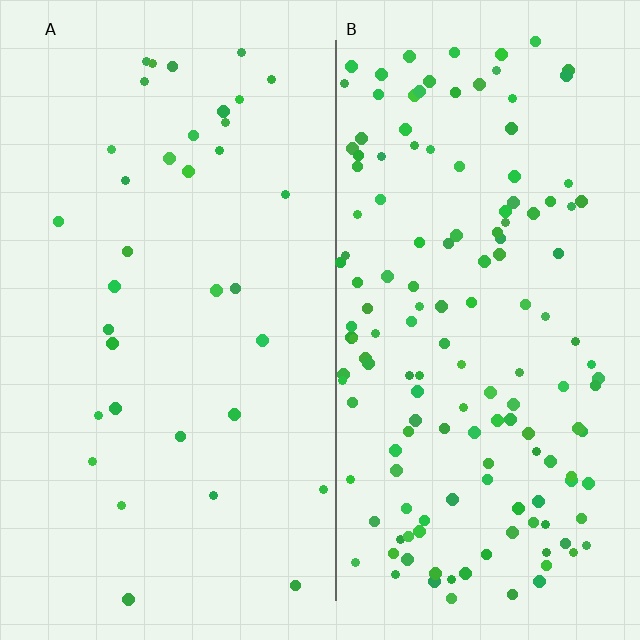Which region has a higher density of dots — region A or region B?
B (the right).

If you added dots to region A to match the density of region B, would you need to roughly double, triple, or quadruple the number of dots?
Approximately quadruple.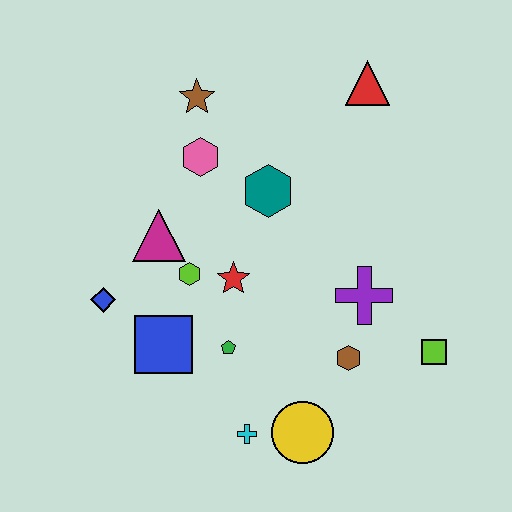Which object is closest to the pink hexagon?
The brown star is closest to the pink hexagon.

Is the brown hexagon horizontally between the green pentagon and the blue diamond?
No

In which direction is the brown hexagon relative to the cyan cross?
The brown hexagon is to the right of the cyan cross.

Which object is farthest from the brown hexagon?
The brown star is farthest from the brown hexagon.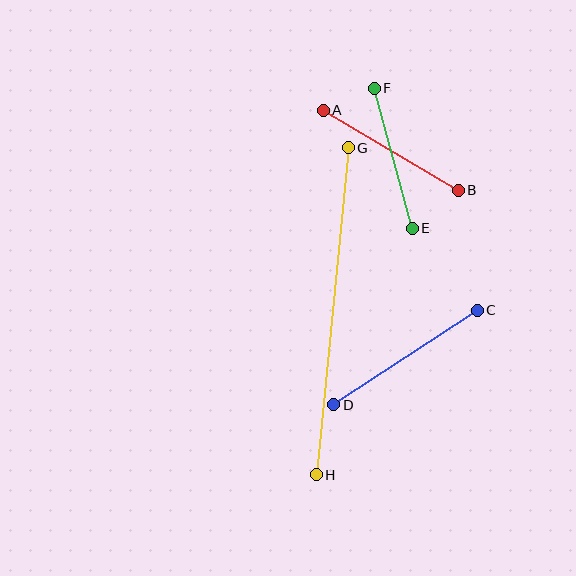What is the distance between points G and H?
The distance is approximately 328 pixels.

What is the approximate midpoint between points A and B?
The midpoint is at approximately (391, 150) pixels.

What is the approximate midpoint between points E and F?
The midpoint is at approximately (393, 158) pixels.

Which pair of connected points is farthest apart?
Points G and H are farthest apart.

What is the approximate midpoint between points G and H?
The midpoint is at approximately (332, 311) pixels.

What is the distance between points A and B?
The distance is approximately 157 pixels.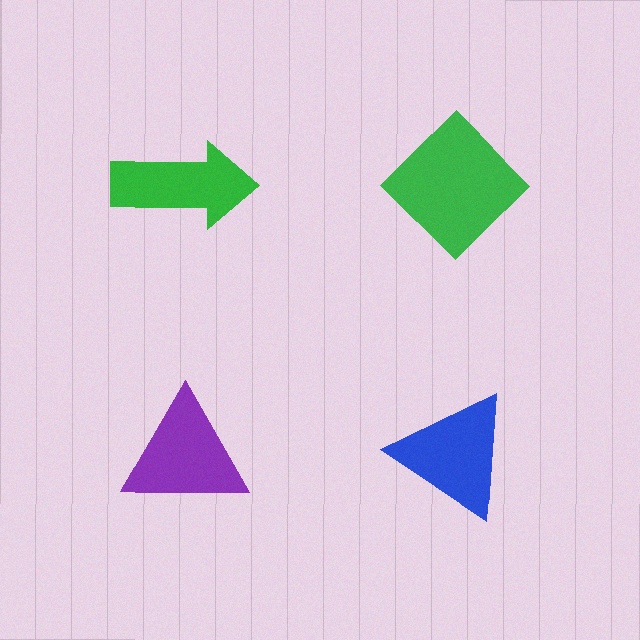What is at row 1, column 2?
A green diamond.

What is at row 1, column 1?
A green arrow.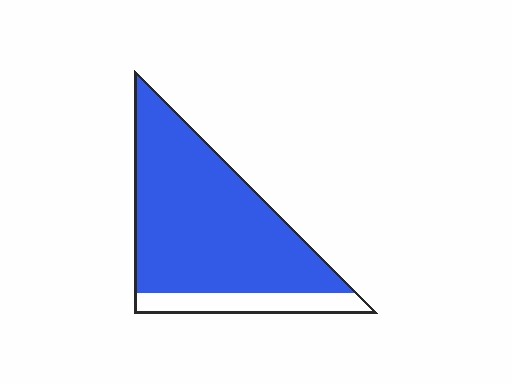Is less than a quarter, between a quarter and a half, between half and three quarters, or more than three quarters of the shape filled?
More than three quarters.